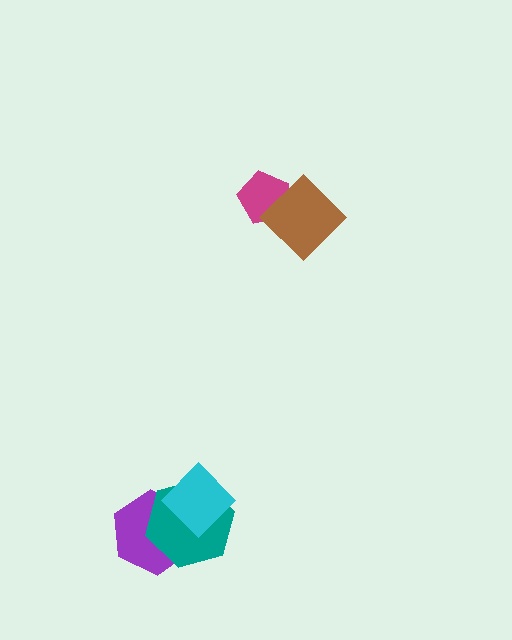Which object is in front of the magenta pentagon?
The brown diamond is in front of the magenta pentagon.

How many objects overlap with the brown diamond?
1 object overlaps with the brown diamond.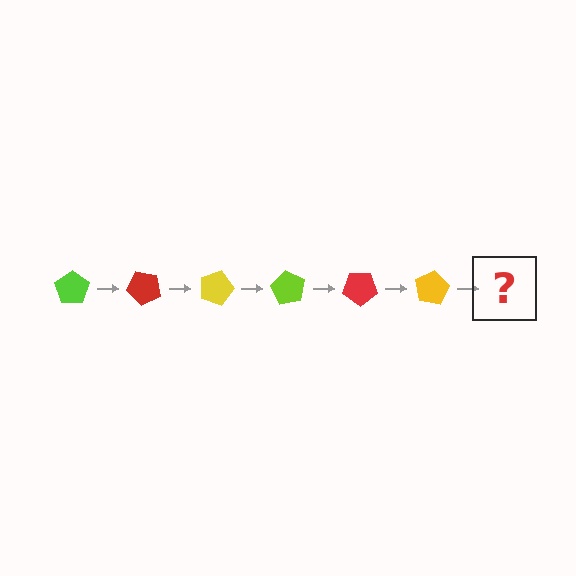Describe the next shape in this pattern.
It should be a lime pentagon, rotated 270 degrees from the start.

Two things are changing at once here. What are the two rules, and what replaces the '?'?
The two rules are that it rotates 45 degrees each step and the color cycles through lime, red, and yellow. The '?' should be a lime pentagon, rotated 270 degrees from the start.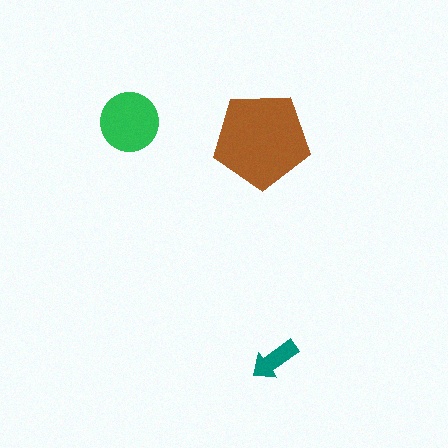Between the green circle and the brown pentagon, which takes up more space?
The brown pentagon.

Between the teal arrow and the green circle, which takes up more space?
The green circle.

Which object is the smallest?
The teal arrow.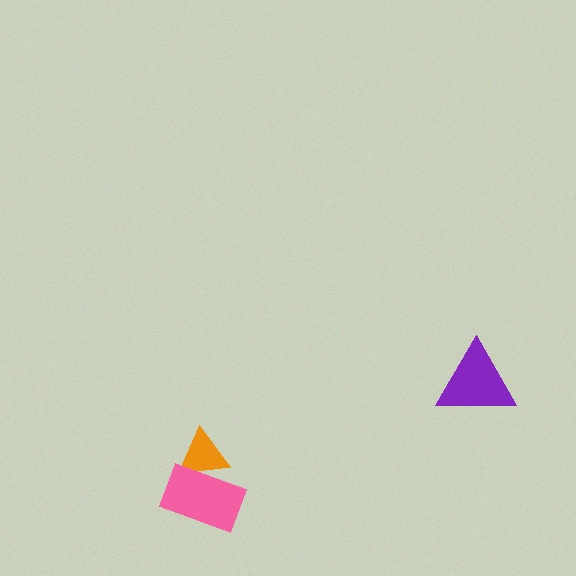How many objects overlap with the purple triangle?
0 objects overlap with the purple triangle.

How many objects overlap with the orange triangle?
1 object overlaps with the orange triangle.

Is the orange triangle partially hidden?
Yes, it is partially covered by another shape.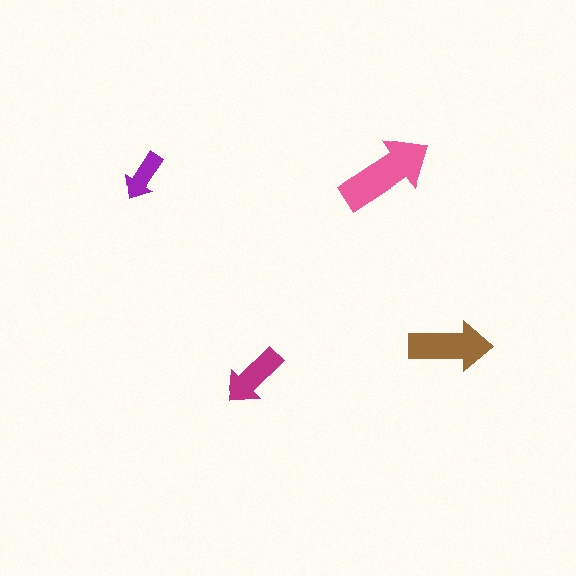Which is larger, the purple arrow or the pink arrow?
The pink one.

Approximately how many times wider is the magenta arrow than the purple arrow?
About 1.5 times wider.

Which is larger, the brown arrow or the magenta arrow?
The brown one.